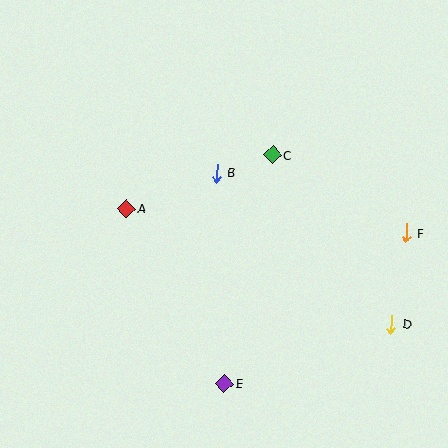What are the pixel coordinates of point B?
Point B is at (217, 173).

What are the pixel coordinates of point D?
Point D is at (392, 324).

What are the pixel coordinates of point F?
Point F is at (406, 233).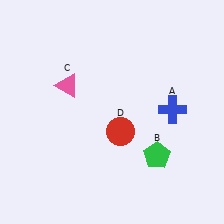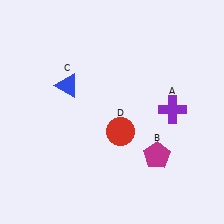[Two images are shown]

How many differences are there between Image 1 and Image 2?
There are 3 differences between the two images.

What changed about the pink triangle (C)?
In Image 1, C is pink. In Image 2, it changed to blue.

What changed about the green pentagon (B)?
In Image 1, B is green. In Image 2, it changed to magenta.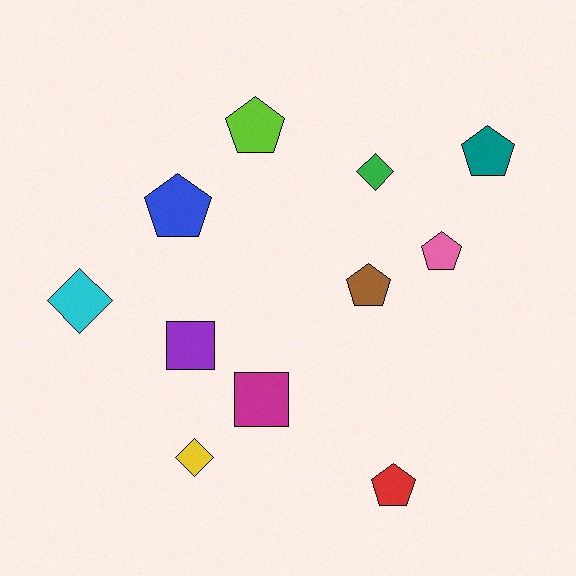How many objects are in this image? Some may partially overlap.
There are 11 objects.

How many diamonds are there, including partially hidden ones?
There are 3 diamonds.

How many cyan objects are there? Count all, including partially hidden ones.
There is 1 cyan object.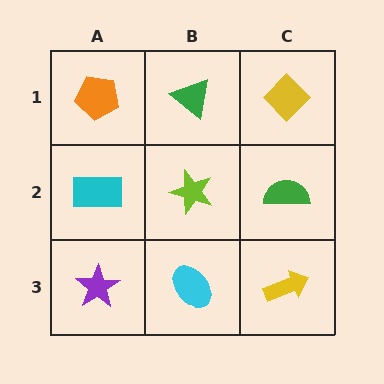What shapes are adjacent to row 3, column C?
A green semicircle (row 2, column C), a cyan ellipse (row 3, column B).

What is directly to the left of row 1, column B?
An orange pentagon.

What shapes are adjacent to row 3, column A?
A cyan rectangle (row 2, column A), a cyan ellipse (row 3, column B).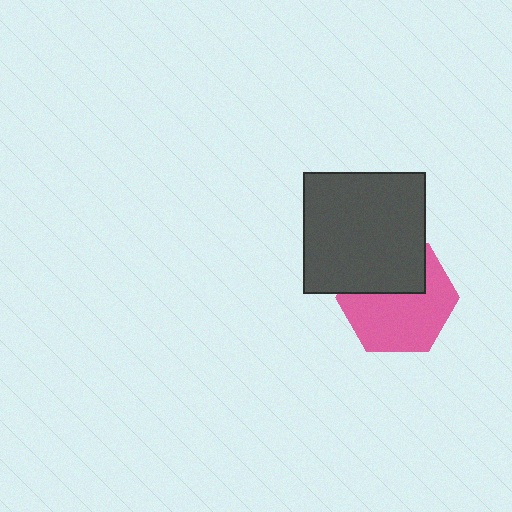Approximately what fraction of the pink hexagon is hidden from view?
Roughly 36% of the pink hexagon is hidden behind the dark gray square.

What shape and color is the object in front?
The object in front is a dark gray square.